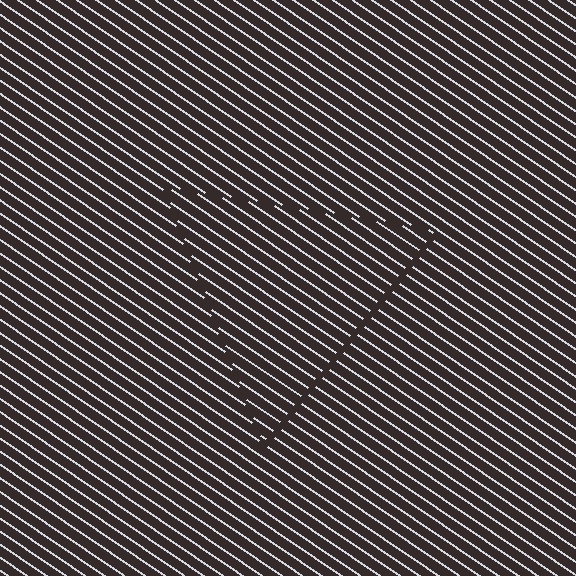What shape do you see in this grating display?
An illusory triangle. The interior of the shape contains the same grating, shifted by half a period — the contour is defined by the phase discontinuity where line-ends from the inner and outer gratings abut.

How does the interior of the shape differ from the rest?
The interior of the shape contains the same grating, shifted by half a period — the contour is defined by the phase discontinuity where line-ends from the inner and outer gratings abut.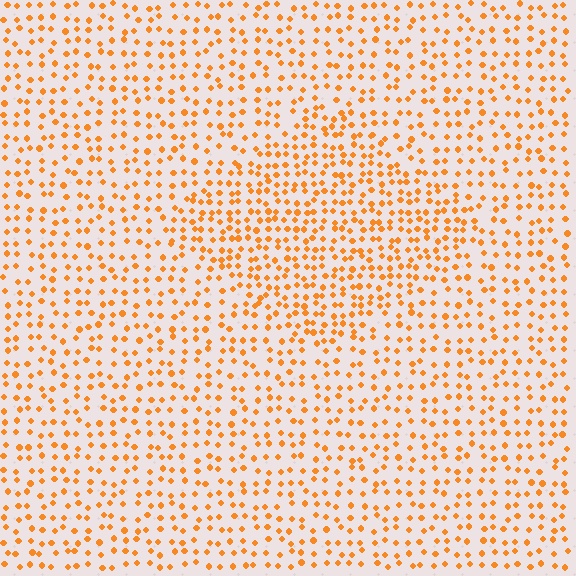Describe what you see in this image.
The image contains small orange elements arranged at two different densities. A diamond-shaped region is visible where the elements are more densely packed than the surrounding area.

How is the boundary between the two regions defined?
The boundary is defined by a change in element density (approximately 1.6x ratio). All elements are the same color, size, and shape.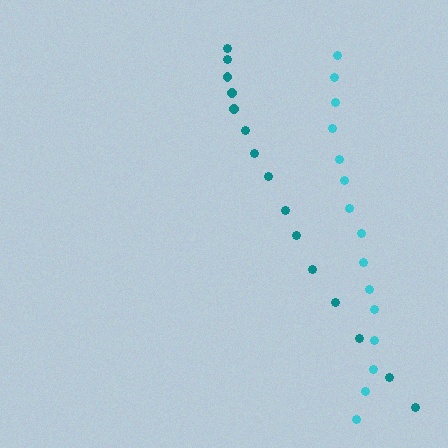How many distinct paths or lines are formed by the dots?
There are 2 distinct paths.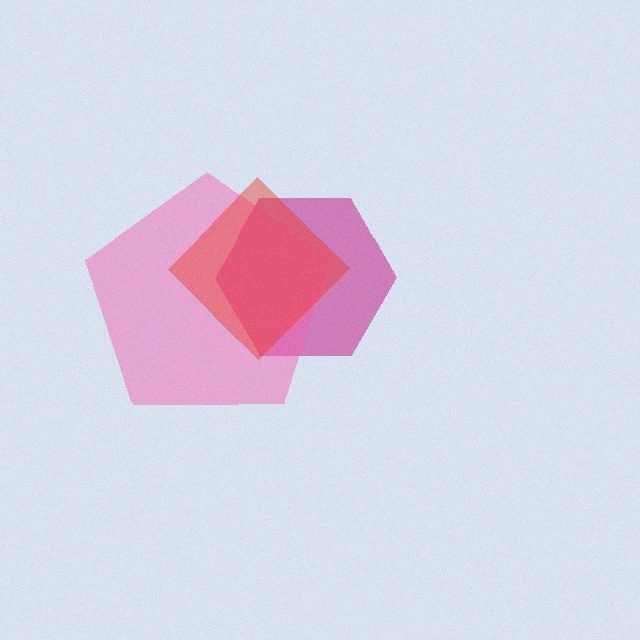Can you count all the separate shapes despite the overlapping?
Yes, there are 3 separate shapes.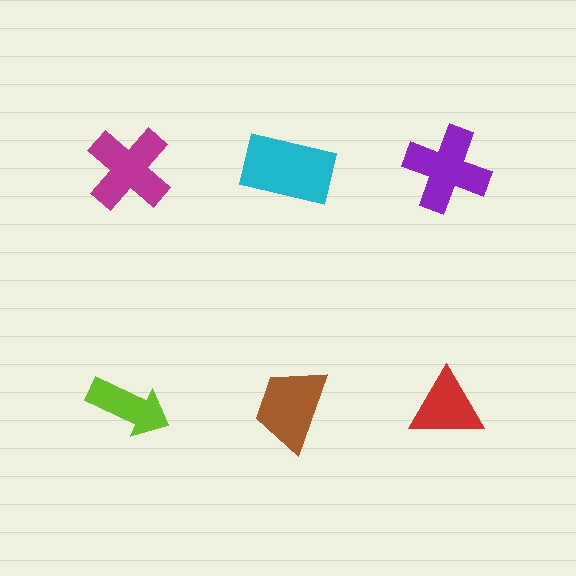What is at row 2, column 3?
A red triangle.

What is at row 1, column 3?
A purple cross.